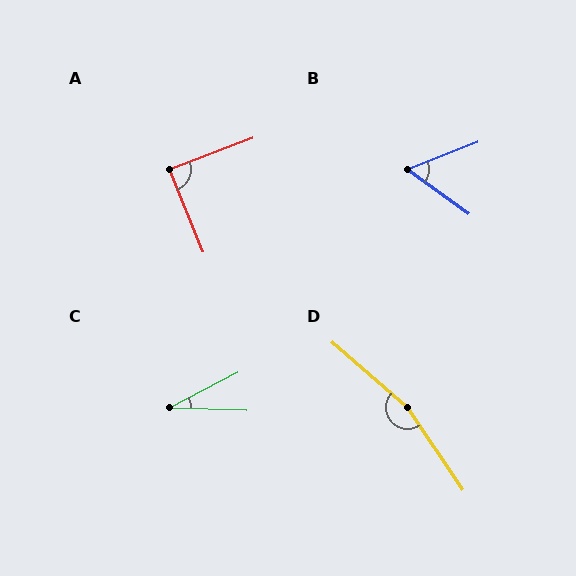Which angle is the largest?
D, at approximately 165 degrees.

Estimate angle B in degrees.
Approximately 57 degrees.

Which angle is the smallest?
C, at approximately 29 degrees.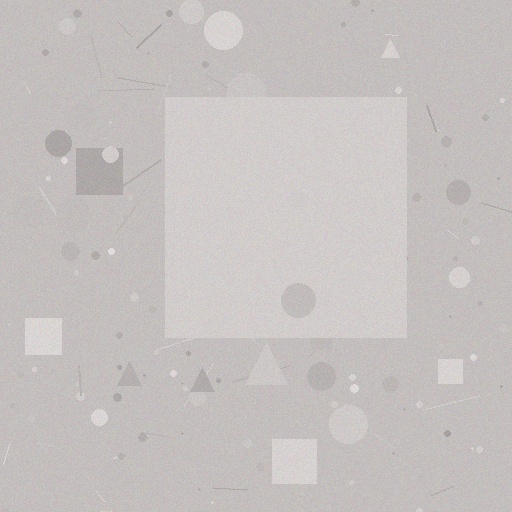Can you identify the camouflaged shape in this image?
The camouflaged shape is a square.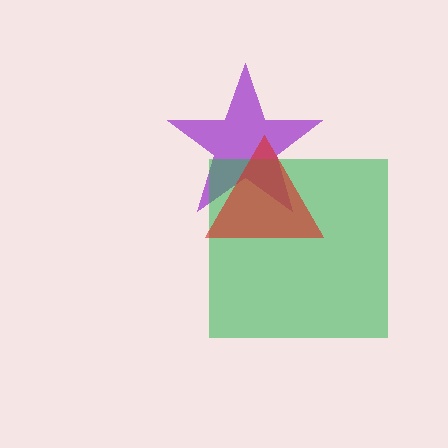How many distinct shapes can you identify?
There are 3 distinct shapes: a purple star, a green square, a red triangle.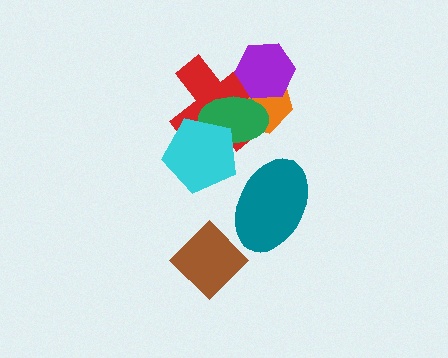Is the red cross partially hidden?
Yes, it is partially covered by another shape.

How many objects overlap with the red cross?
4 objects overlap with the red cross.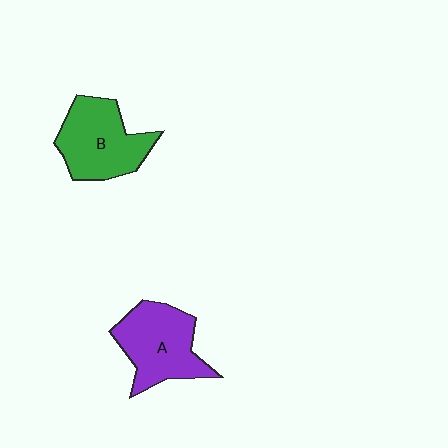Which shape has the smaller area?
Shape B (green).